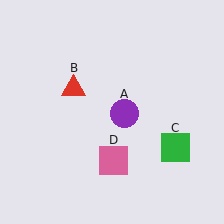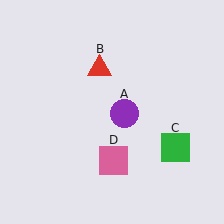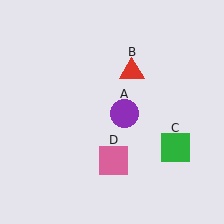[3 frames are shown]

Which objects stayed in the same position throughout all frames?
Purple circle (object A) and green square (object C) and pink square (object D) remained stationary.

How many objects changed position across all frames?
1 object changed position: red triangle (object B).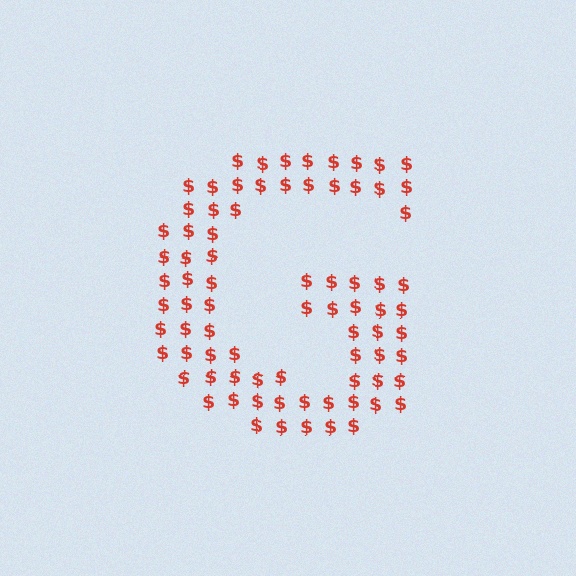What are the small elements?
The small elements are dollar signs.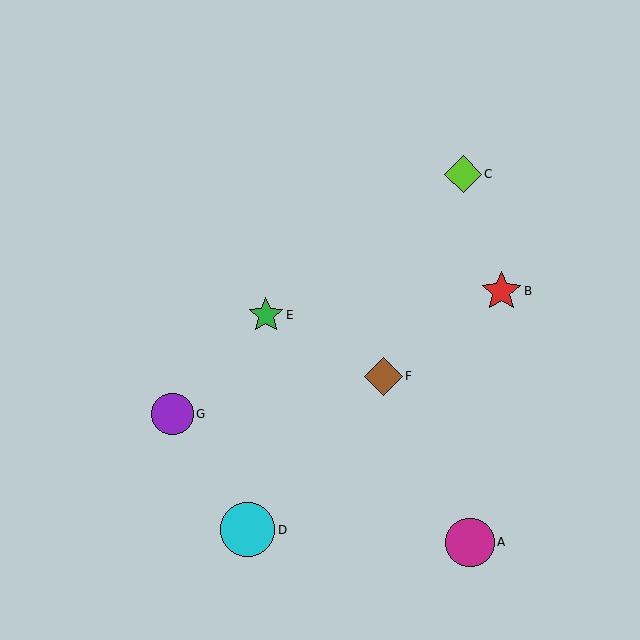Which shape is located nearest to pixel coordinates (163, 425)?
The purple circle (labeled G) at (173, 414) is nearest to that location.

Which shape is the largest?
The cyan circle (labeled D) is the largest.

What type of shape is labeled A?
Shape A is a magenta circle.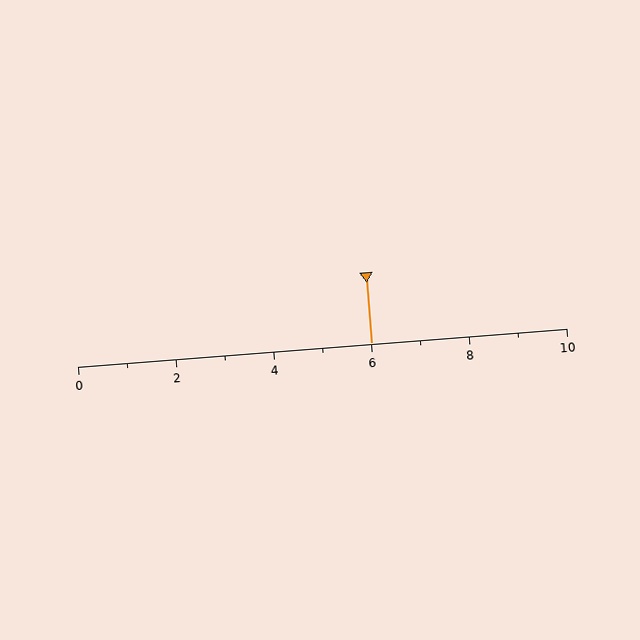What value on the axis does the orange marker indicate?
The marker indicates approximately 6.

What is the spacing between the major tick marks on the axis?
The major ticks are spaced 2 apart.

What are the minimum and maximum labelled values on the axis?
The axis runs from 0 to 10.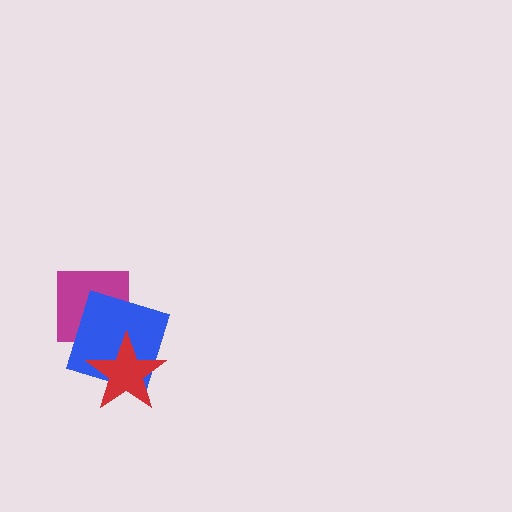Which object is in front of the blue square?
The red star is in front of the blue square.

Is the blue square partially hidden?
Yes, it is partially covered by another shape.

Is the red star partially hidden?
No, no other shape covers it.